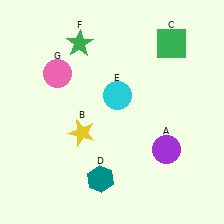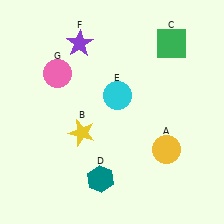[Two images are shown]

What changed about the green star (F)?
In Image 1, F is green. In Image 2, it changed to purple.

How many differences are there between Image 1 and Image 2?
There are 2 differences between the two images.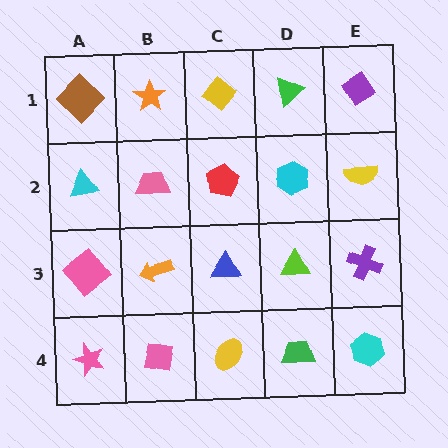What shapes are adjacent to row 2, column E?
A purple diamond (row 1, column E), a purple cross (row 3, column E), a cyan hexagon (row 2, column D).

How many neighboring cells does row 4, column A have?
2.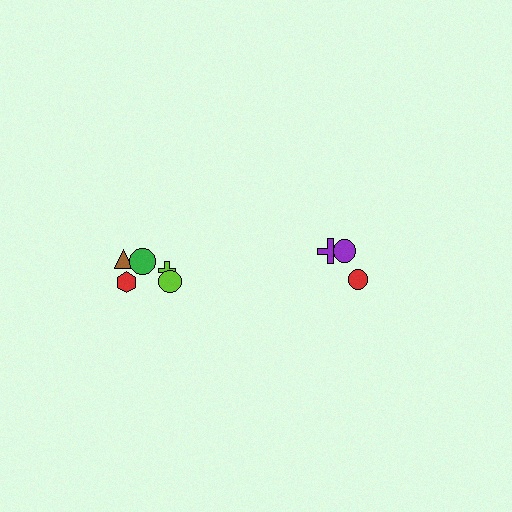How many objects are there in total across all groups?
There are 9 objects.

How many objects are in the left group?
There are 6 objects.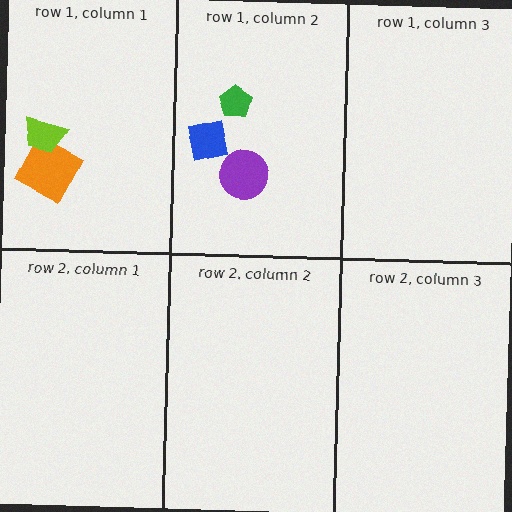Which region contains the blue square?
The row 1, column 2 region.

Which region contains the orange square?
The row 1, column 1 region.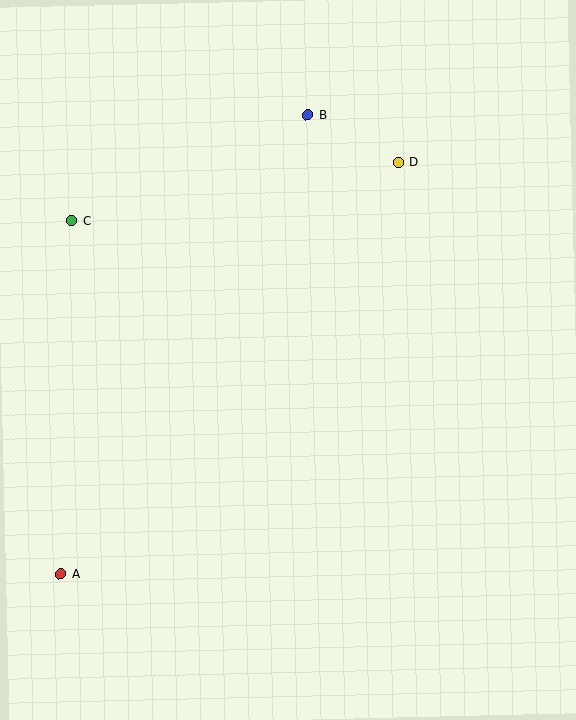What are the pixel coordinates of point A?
Point A is at (61, 574).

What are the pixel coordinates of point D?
Point D is at (398, 163).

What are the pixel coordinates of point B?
Point B is at (308, 115).